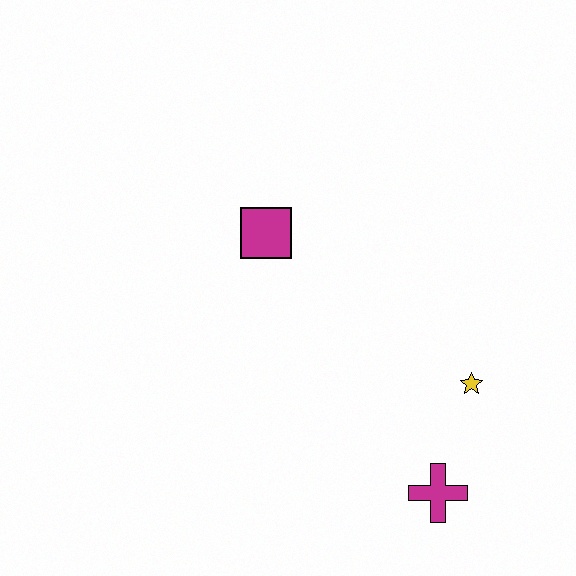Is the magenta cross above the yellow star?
No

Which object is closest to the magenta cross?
The yellow star is closest to the magenta cross.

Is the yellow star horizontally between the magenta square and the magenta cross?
No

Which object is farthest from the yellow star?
The magenta square is farthest from the yellow star.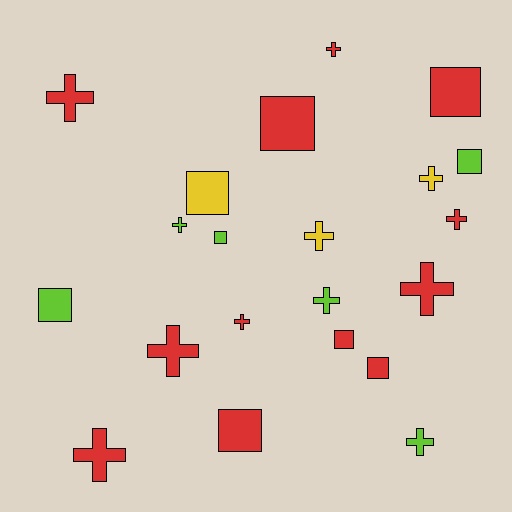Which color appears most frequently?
Red, with 12 objects.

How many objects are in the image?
There are 21 objects.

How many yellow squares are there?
There is 1 yellow square.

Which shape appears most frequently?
Cross, with 12 objects.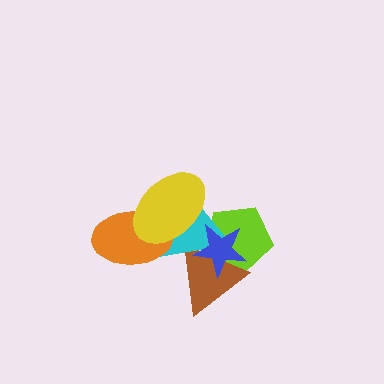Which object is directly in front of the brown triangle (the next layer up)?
The cyan triangle is directly in front of the brown triangle.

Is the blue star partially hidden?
No, no other shape covers it.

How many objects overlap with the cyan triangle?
5 objects overlap with the cyan triangle.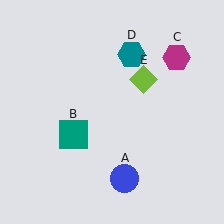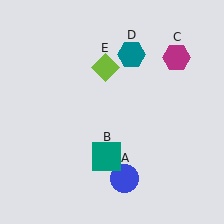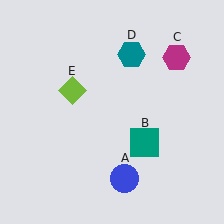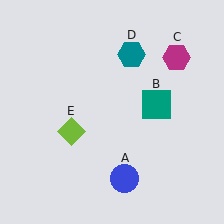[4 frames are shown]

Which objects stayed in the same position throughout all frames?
Blue circle (object A) and magenta hexagon (object C) and teal hexagon (object D) remained stationary.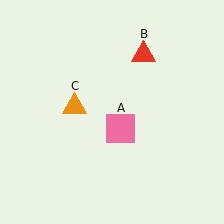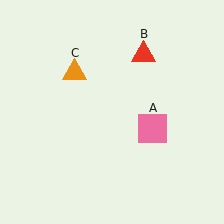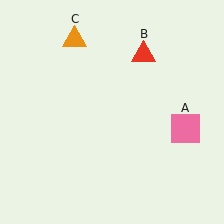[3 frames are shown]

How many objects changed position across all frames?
2 objects changed position: pink square (object A), orange triangle (object C).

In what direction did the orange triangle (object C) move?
The orange triangle (object C) moved up.